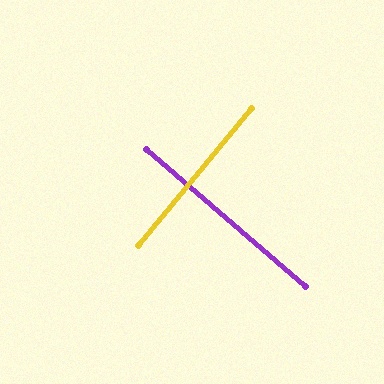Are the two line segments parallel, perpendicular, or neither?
Perpendicular — they meet at approximately 89°.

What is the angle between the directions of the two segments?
Approximately 89 degrees.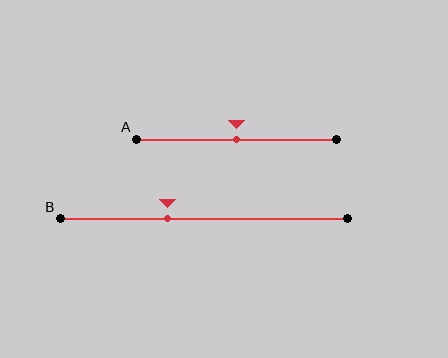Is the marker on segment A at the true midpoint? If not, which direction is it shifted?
Yes, the marker on segment A is at the true midpoint.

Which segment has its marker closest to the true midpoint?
Segment A has its marker closest to the true midpoint.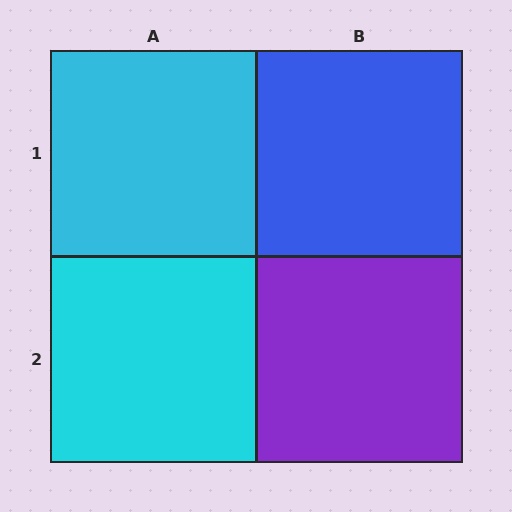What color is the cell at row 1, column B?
Blue.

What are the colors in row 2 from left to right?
Cyan, purple.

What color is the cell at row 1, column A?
Cyan.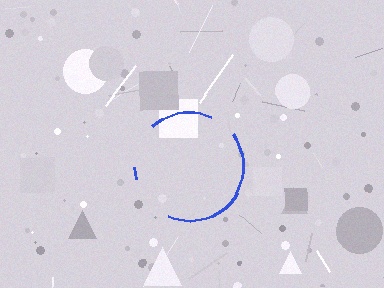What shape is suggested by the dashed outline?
The dashed outline suggests a circle.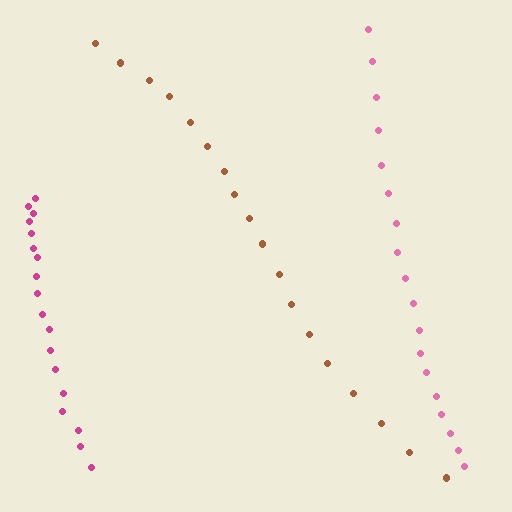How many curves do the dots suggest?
There are 3 distinct paths.